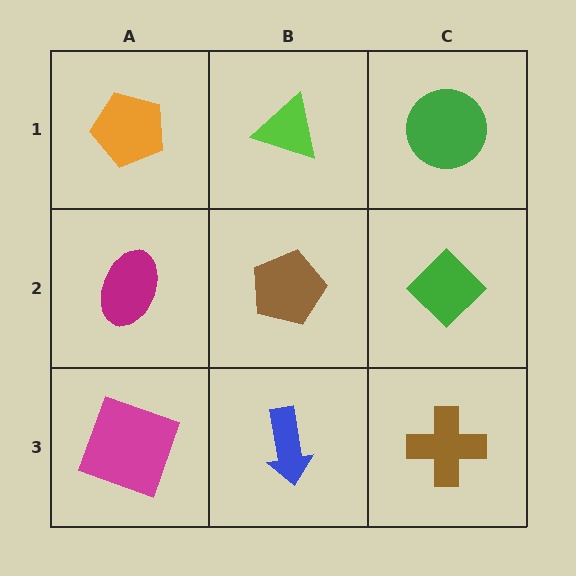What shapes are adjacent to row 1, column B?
A brown pentagon (row 2, column B), an orange pentagon (row 1, column A), a green circle (row 1, column C).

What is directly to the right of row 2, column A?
A brown pentagon.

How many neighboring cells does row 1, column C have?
2.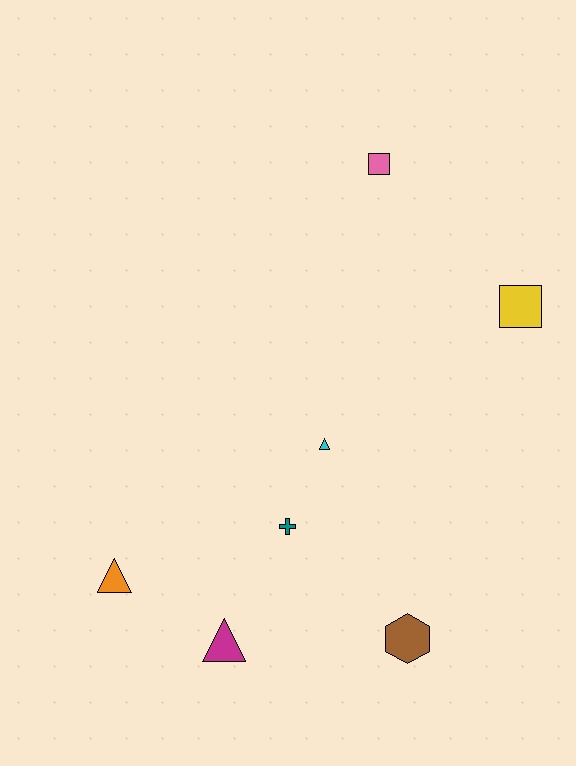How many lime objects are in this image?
There are no lime objects.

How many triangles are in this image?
There are 3 triangles.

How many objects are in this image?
There are 7 objects.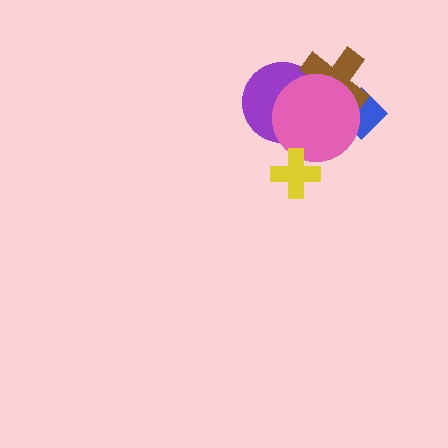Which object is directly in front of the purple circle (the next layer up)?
The brown cross is directly in front of the purple circle.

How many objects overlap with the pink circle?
4 objects overlap with the pink circle.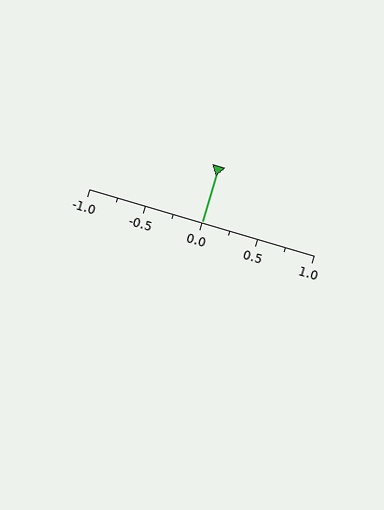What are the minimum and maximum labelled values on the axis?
The axis runs from -1.0 to 1.0.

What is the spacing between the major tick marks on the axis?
The major ticks are spaced 0.5 apart.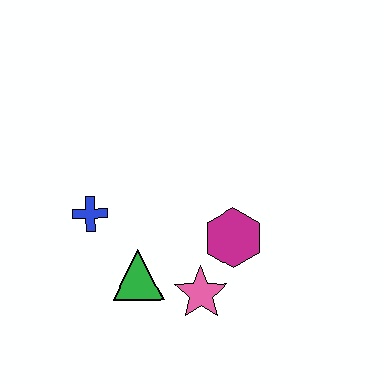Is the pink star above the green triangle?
No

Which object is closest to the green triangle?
The pink star is closest to the green triangle.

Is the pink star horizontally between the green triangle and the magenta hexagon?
Yes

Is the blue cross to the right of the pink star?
No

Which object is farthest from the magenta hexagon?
The blue cross is farthest from the magenta hexagon.